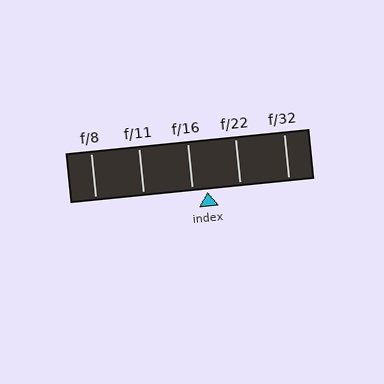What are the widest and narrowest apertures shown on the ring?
The widest aperture shown is f/8 and the narrowest is f/32.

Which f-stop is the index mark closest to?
The index mark is closest to f/16.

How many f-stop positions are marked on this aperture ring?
There are 5 f-stop positions marked.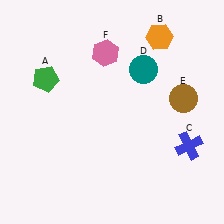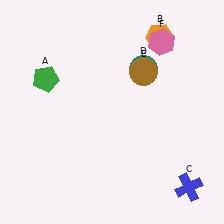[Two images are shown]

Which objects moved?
The objects that moved are: the blue cross (C), the brown circle (E), the pink hexagon (F).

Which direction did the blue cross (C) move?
The blue cross (C) moved down.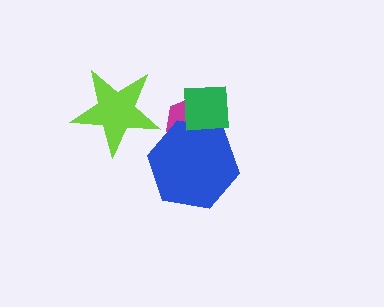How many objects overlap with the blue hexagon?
2 objects overlap with the blue hexagon.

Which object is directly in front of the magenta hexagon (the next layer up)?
The blue hexagon is directly in front of the magenta hexagon.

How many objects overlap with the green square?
2 objects overlap with the green square.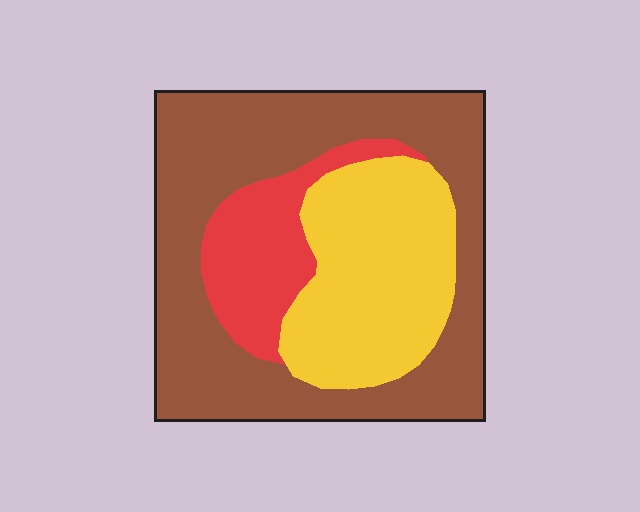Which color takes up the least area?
Red, at roughly 15%.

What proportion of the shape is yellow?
Yellow covers around 30% of the shape.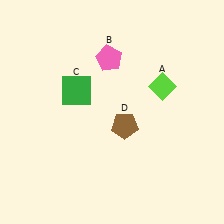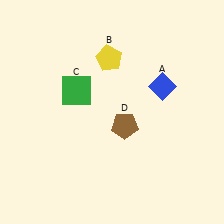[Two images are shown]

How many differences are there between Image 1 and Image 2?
There are 2 differences between the two images.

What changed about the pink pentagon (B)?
In Image 1, B is pink. In Image 2, it changed to yellow.